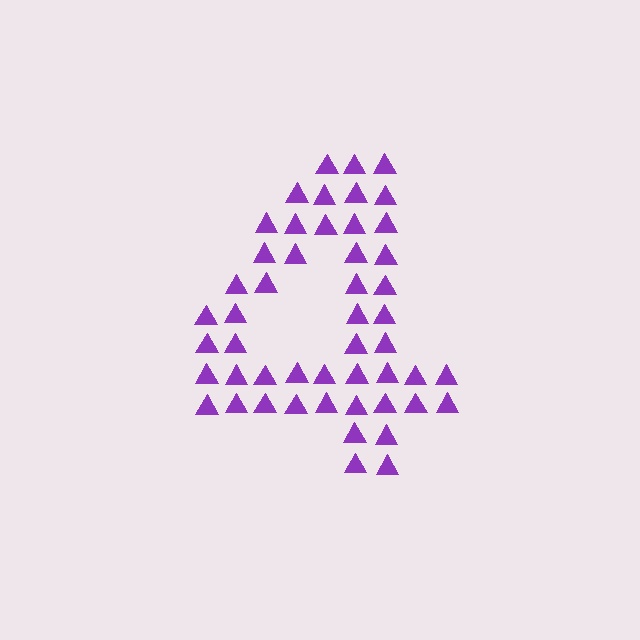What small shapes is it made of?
It is made of small triangles.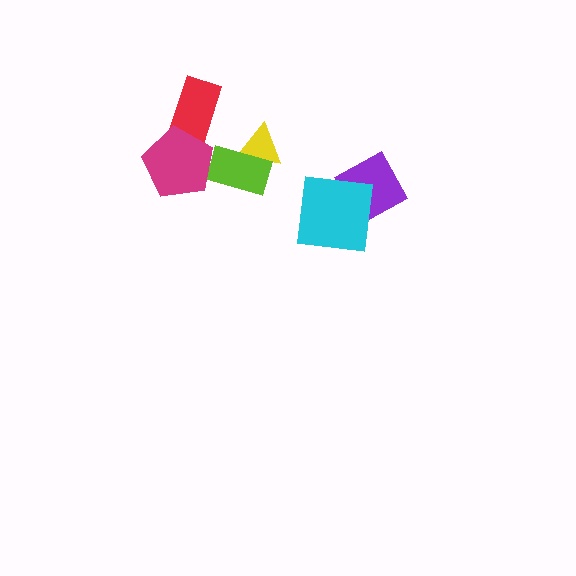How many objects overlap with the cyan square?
1 object overlaps with the cyan square.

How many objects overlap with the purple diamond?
1 object overlaps with the purple diamond.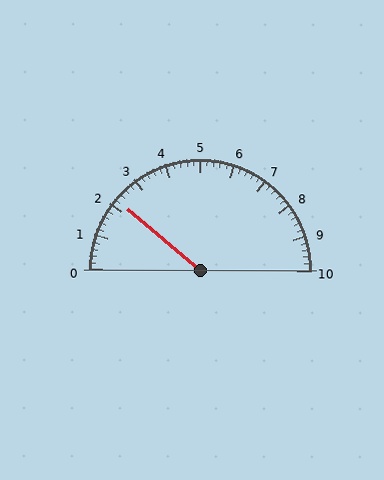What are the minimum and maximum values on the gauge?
The gauge ranges from 0 to 10.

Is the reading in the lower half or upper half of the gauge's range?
The reading is in the lower half of the range (0 to 10).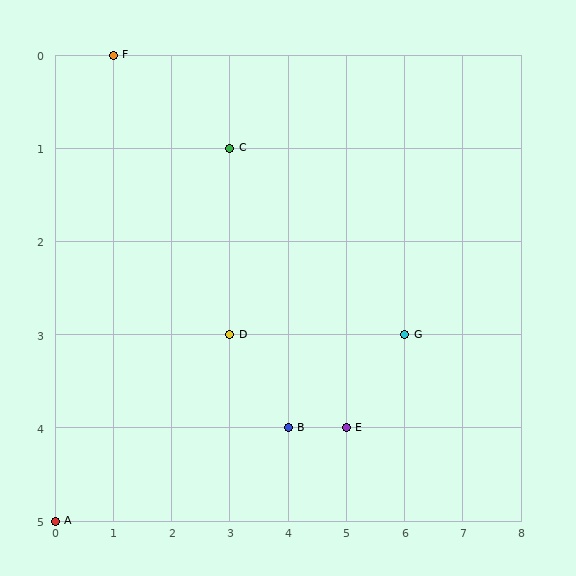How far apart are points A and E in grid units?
Points A and E are 5 columns and 1 row apart (about 5.1 grid units diagonally).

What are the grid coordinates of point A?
Point A is at grid coordinates (0, 5).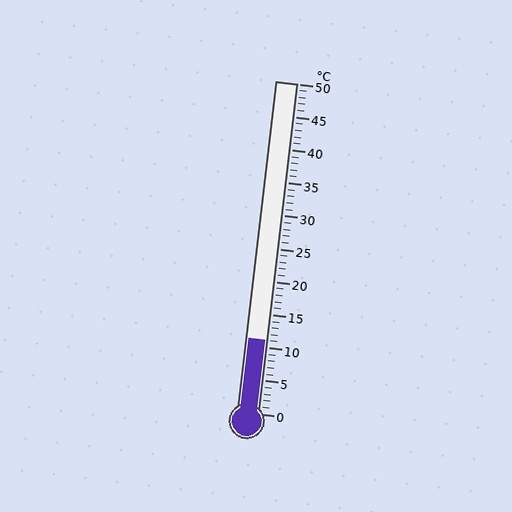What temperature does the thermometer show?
The thermometer shows approximately 11°C.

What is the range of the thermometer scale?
The thermometer scale ranges from 0°C to 50°C.